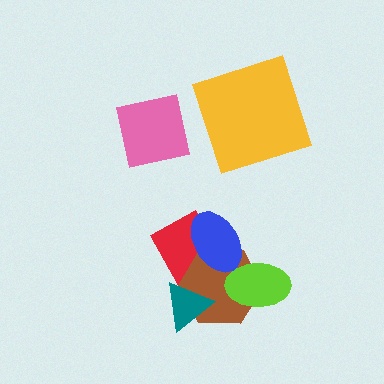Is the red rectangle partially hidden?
Yes, it is partially covered by another shape.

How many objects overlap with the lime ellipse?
2 objects overlap with the lime ellipse.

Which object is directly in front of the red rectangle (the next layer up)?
The brown hexagon is directly in front of the red rectangle.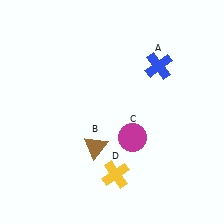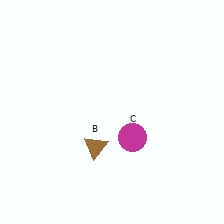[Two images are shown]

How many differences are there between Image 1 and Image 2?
There are 2 differences between the two images.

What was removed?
The blue cross (A), the yellow cross (D) were removed in Image 2.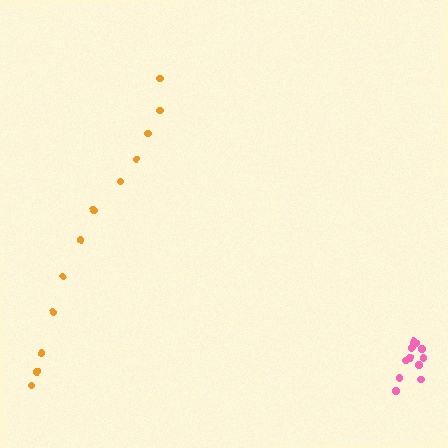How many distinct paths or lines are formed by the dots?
There are 2 distinct paths.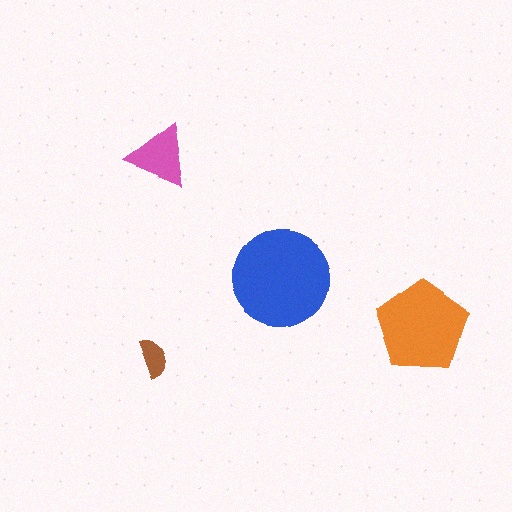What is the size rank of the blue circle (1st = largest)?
1st.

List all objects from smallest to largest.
The brown semicircle, the pink triangle, the orange pentagon, the blue circle.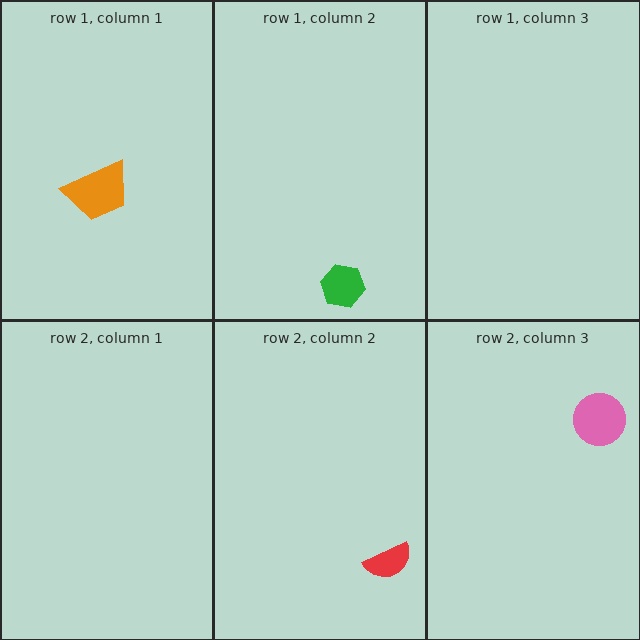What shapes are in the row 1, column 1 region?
The orange trapezoid.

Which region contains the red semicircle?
The row 2, column 2 region.